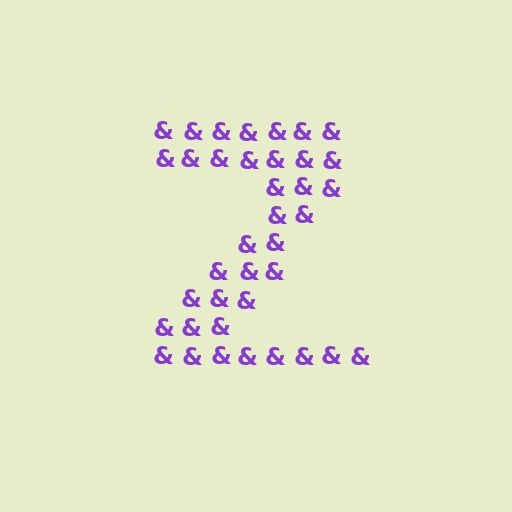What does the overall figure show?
The overall figure shows the letter Z.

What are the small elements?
The small elements are ampersands.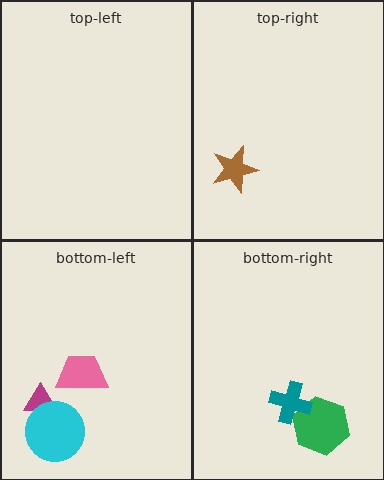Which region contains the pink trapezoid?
The bottom-left region.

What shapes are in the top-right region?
The brown star.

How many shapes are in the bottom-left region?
3.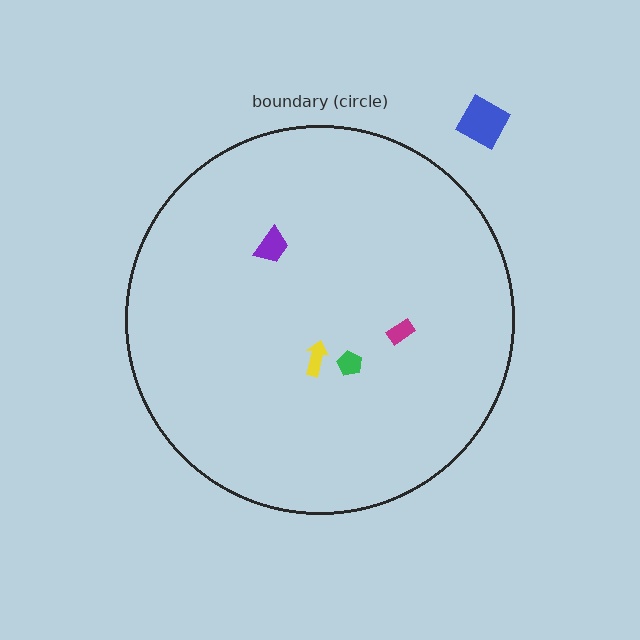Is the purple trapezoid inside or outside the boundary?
Inside.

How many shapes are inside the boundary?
4 inside, 1 outside.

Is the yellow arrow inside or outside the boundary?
Inside.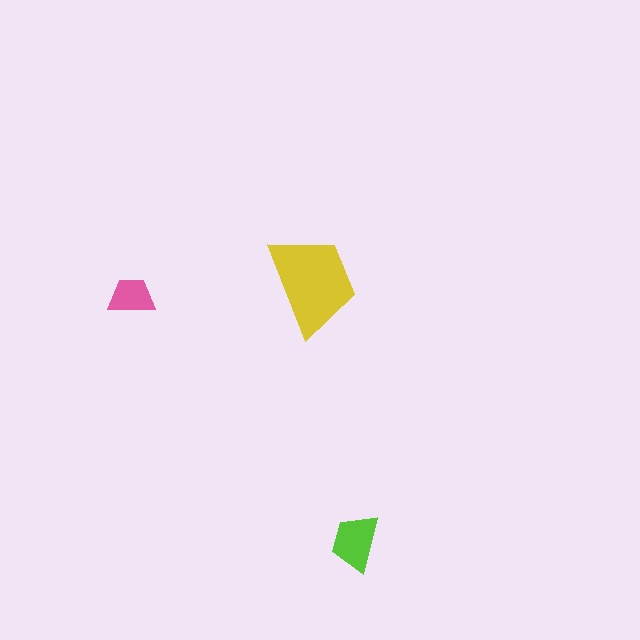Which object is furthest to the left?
The pink trapezoid is leftmost.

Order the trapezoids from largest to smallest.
the yellow one, the lime one, the pink one.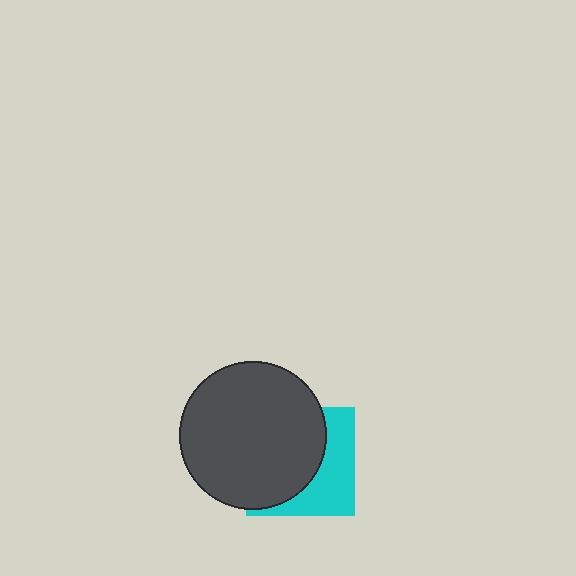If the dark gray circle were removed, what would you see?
You would see the complete cyan square.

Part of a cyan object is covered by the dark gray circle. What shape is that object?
It is a square.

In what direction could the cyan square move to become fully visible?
The cyan square could move right. That would shift it out from behind the dark gray circle entirely.